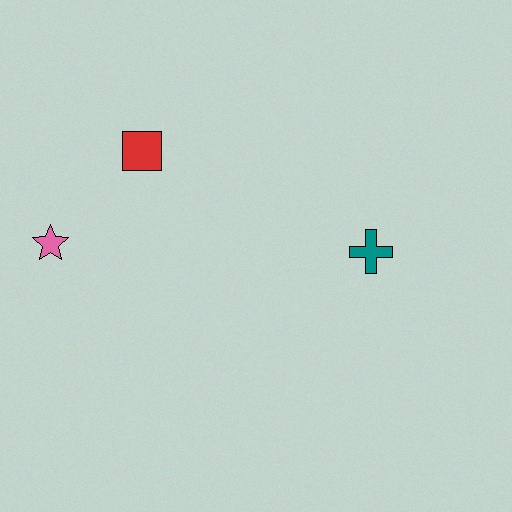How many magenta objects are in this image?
There are no magenta objects.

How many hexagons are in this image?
There are no hexagons.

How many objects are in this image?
There are 3 objects.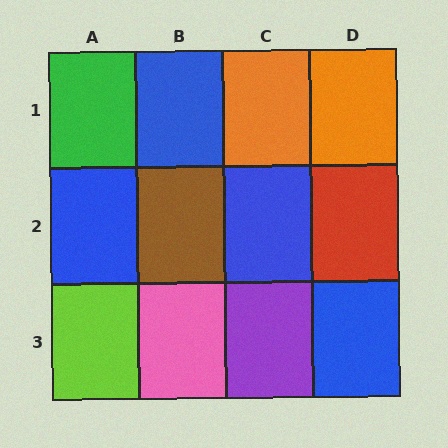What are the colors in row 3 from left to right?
Lime, pink, purple, blue.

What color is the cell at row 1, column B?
Blue.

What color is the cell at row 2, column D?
Red.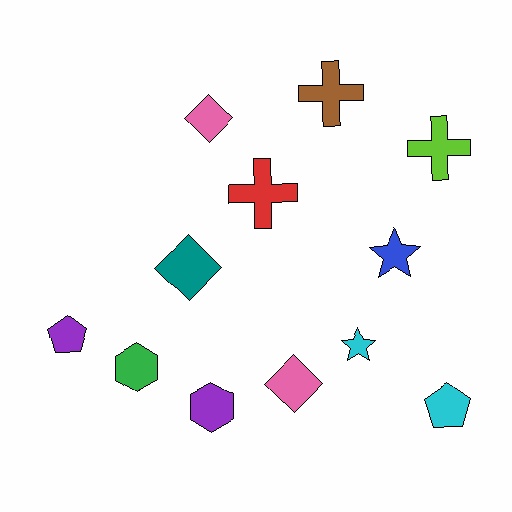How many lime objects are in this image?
There is 1 lime object.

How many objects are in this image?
There are 12 objects.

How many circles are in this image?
There are no circles.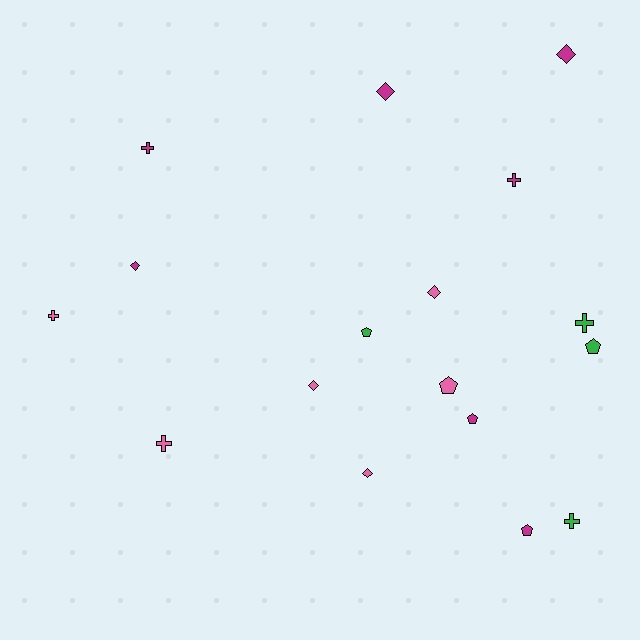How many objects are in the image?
There are 17 objects.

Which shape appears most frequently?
Diamond, with 6 objects.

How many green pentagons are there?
There are 2 green pentagons.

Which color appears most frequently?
Magenta, with 7 objects.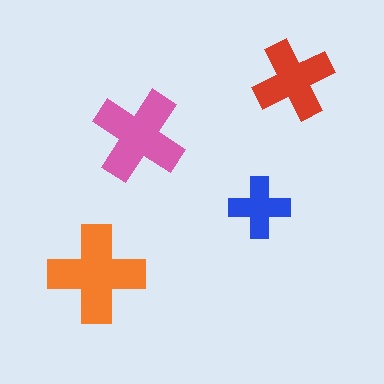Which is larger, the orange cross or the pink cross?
The orange one.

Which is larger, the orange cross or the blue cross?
The orange one.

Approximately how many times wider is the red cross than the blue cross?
About 1.5 times wider.